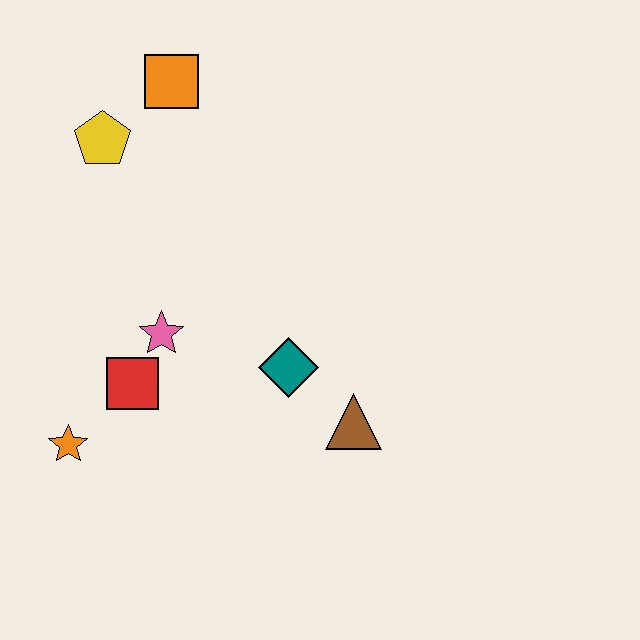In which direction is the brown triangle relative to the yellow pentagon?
The brown triangle is below the yellow pentagon.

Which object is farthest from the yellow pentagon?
The brown triangle is farthest from the yellow pentagon.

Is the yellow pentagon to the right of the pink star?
No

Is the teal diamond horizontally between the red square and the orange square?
No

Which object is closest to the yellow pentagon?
The orange square is closest to the yellow pentagon.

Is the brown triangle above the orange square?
No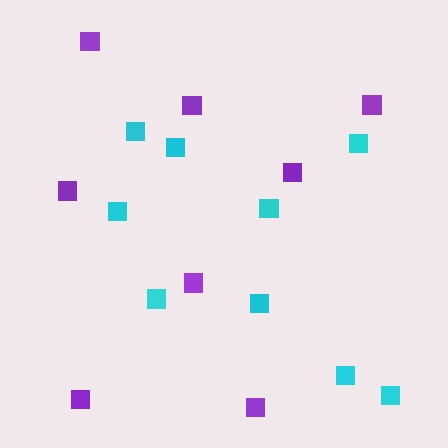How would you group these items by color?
There are 2 groups: one group of cyan squares (9) and one group of purple squares (8).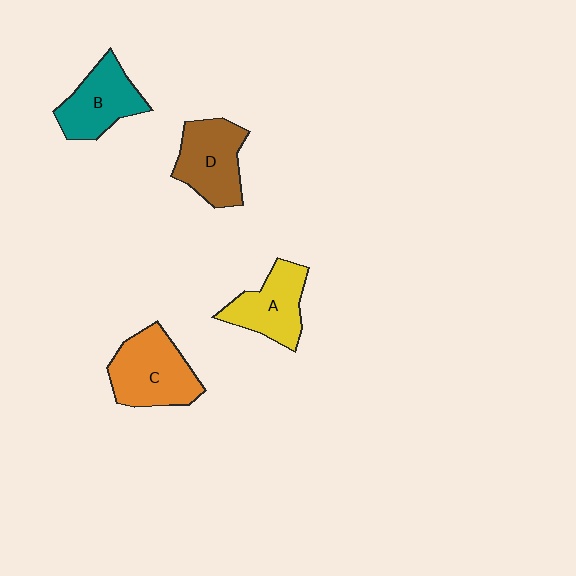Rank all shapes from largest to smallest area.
From largest to smallest: C (orange), D (brown), B (teal), A (yellow).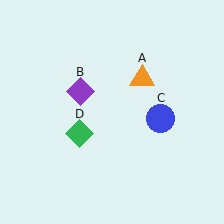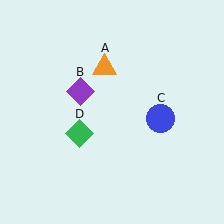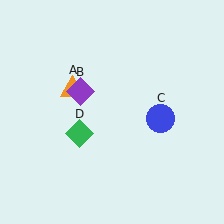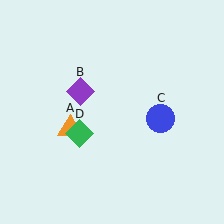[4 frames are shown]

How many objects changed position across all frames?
1 object changed position: orange triangle (object A).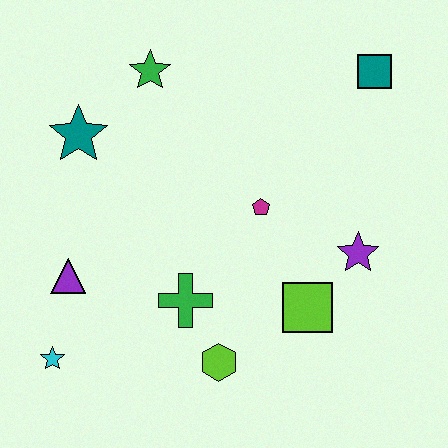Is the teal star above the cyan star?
Yes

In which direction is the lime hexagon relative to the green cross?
The lime hexagon is below the green cross.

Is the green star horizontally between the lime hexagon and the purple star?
No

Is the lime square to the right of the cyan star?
Yes